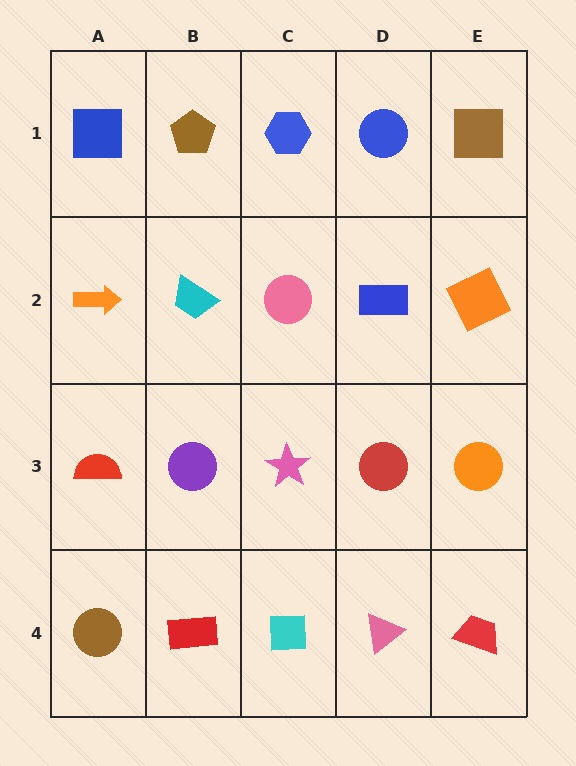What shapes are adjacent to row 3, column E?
An orange square (row 2, column E), a red trapezoid (row 4, column E), a red circle (row 3, column D).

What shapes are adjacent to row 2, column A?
A blue square (row 1, column A), a red semicircle (row 3, column A), a cyan trapezoid (row 2, column B).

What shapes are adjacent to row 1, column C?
A pink circle (row 2, column C), a brown pentagon (row 1, column B), a blue circle (row 1, column D).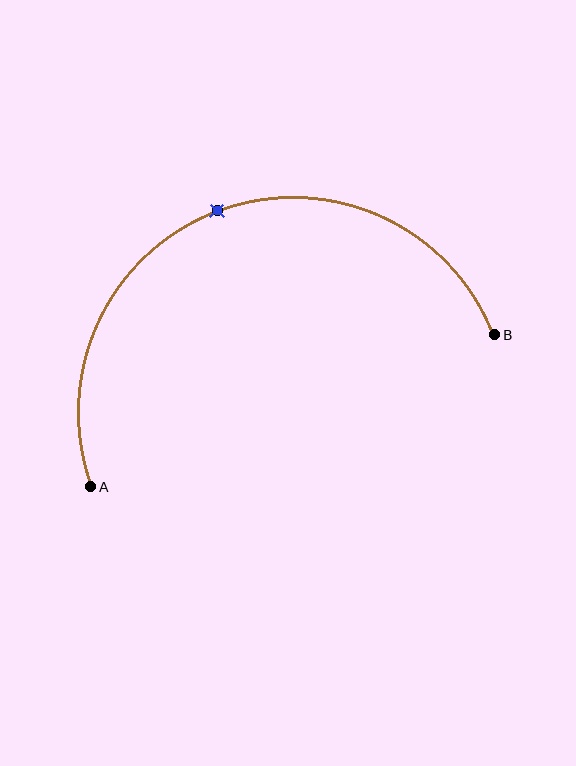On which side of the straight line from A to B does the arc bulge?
The arc bulges above the straight line connecting A and B.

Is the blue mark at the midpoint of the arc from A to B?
Yes. The blue mark lies on the arc at equal arc-length from both A and B — it is the arc midpoint.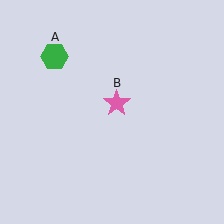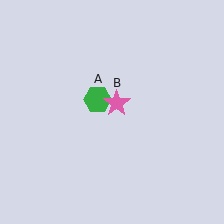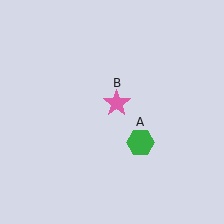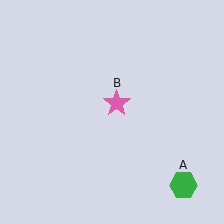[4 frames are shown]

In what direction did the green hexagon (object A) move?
The green hexagon (object A) moved down and to the right.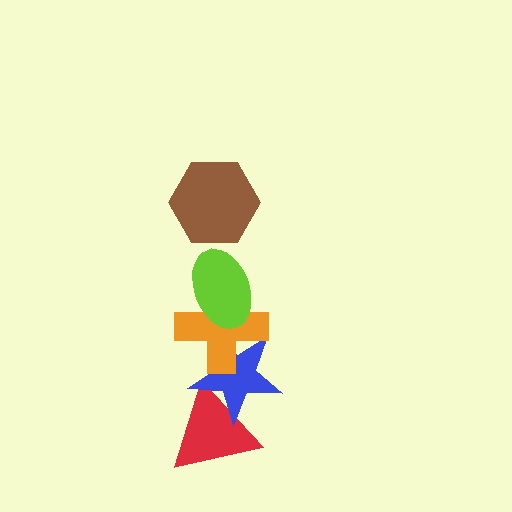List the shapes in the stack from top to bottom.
From top to bottom: the brown hexagon, the lime ellipse, the orange cross, the blue star, the red triangle.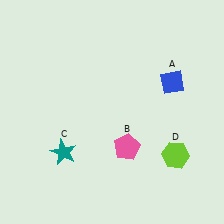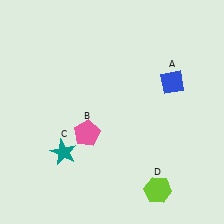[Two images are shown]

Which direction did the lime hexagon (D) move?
The lime hexagon (D) moved down.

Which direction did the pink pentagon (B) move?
The pink pentagon (B) moved left.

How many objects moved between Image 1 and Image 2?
2 objects moved between the two images.